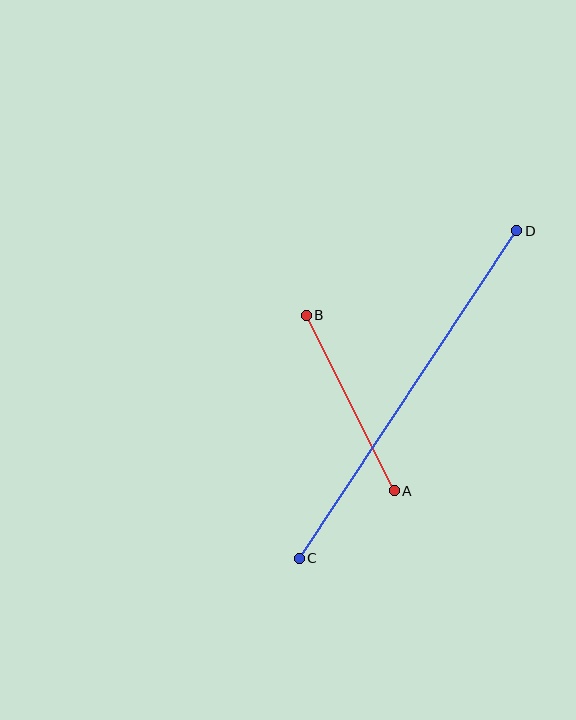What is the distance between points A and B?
The distance is approximately 197 pixels.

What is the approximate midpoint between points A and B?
The midpoint is at approximately (350, 403) pixels.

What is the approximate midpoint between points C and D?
The midpoint is at approximately (408, 394) pixels.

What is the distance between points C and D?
The distance is approximately 393 pixels.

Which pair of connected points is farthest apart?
Points C and D are farthest apart.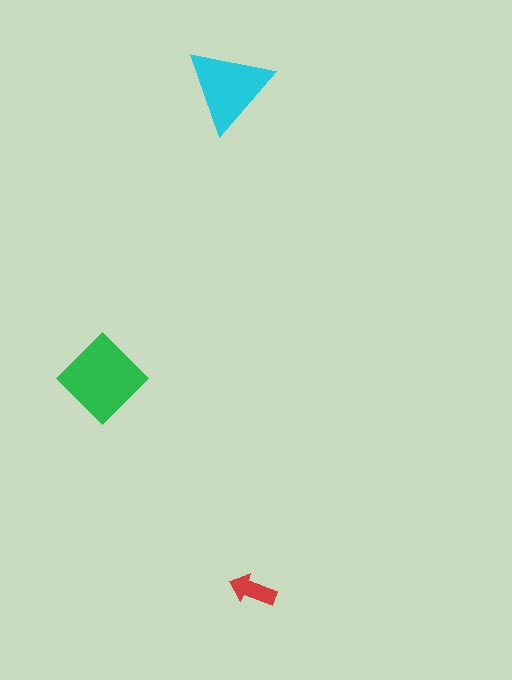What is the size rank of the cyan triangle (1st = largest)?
2nd.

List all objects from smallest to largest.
The red arrow, the cyan triangle, the green diamond.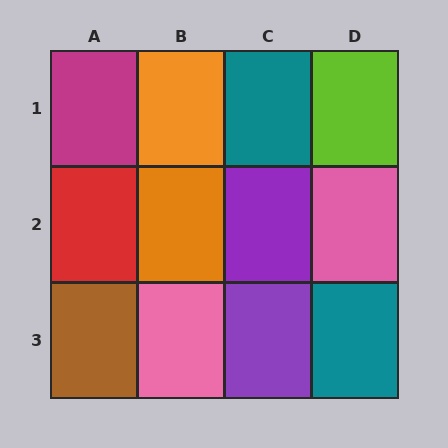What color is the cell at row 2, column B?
Orange.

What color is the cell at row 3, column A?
Brown.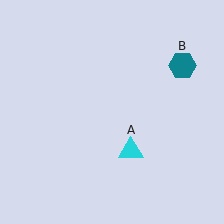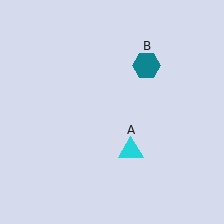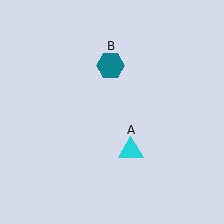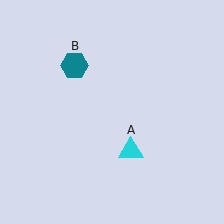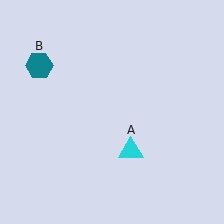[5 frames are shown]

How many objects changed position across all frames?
1 object changed position: teal hexagon (object B).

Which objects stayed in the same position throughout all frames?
Cyan triangle (object A) remained stationary.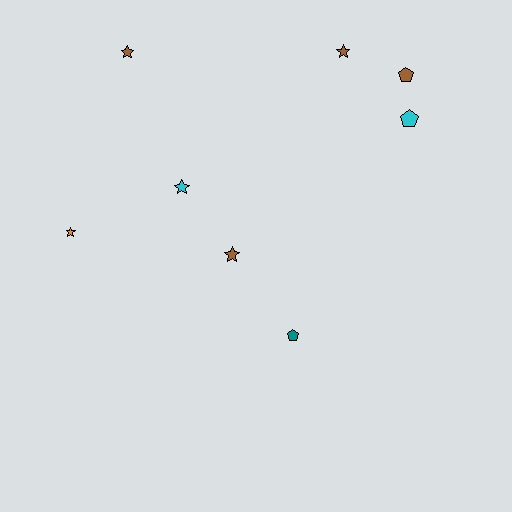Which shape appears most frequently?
Star, with 5 objects.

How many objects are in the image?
There are 8 objects.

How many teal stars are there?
There are no teal stars.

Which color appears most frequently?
Brown, with 4 objects.